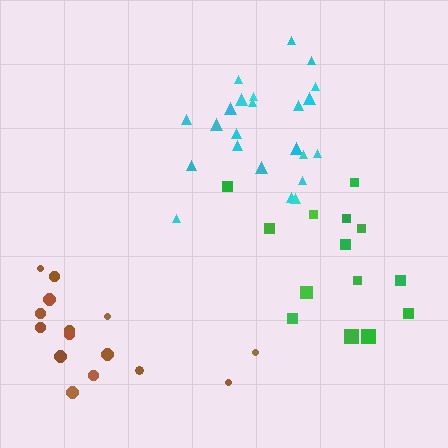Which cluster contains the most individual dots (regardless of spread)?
Cyan (23).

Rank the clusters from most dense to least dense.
cyan, green, brown.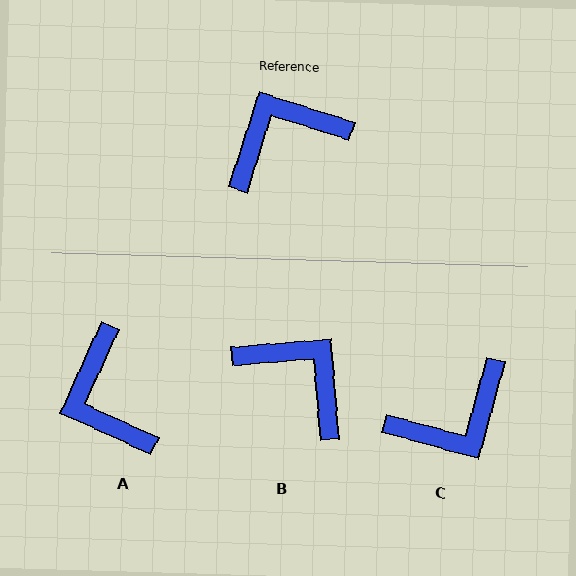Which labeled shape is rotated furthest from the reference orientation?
C, about 177 degrees away.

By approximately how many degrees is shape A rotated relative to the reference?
Approximately 83 degrees counter-clockwise.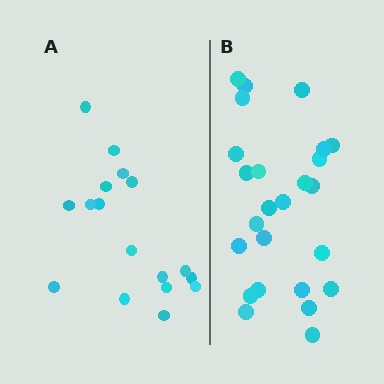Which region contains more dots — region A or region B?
Region B (the right region) has more dots.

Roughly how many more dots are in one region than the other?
Region B has roughly 8 or so more dots than region A.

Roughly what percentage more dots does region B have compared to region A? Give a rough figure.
About 45% more.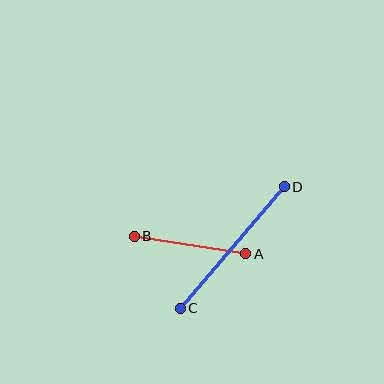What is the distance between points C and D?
The distance is approximately 160 pixels.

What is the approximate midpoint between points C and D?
The midpoint is at approximately (232, 247) pixels.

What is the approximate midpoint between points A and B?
The midpoint is at approximately (190, 245) pixels.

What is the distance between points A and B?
The distance is approximately 113 pixels.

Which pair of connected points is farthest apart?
Points C and D are farthest apart.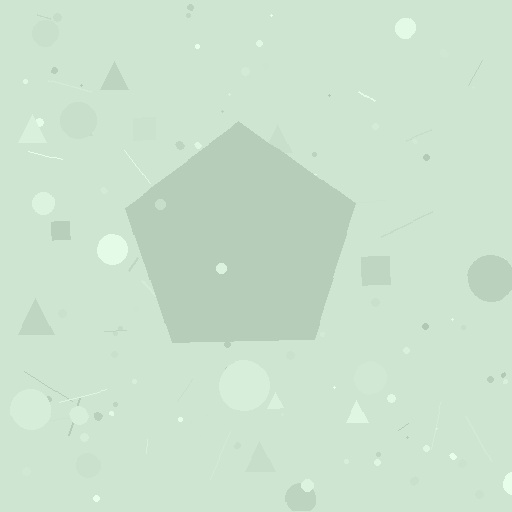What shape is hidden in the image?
A pentagon is hidden in the image.